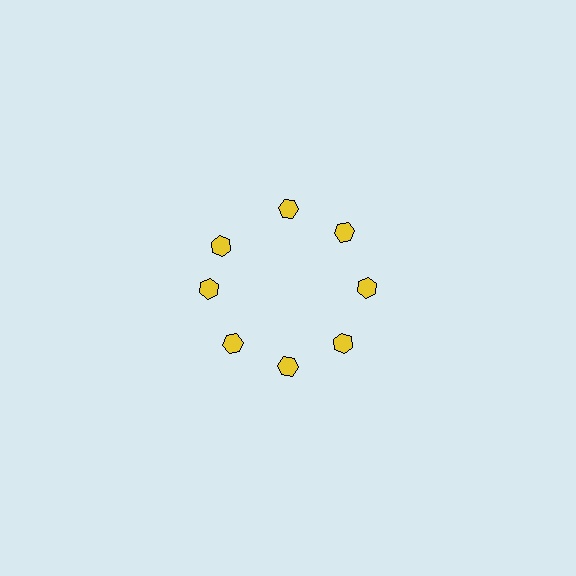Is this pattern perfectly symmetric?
No. The 8 yellow hexagons are arranged in a ring, but one element near the 10 o'clock position is rotated out of alignment along the ring, breaking the 8-fold rotational symmetry.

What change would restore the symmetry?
The symmetry would be restored by rotating it back into even spacing with its neighbors so that all 8 hexagons sit at equal angles and equal distance from the center.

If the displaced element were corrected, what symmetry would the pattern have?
It would have 8-fold rotational symmetry — the pattern would map onto itself every 45 degrees.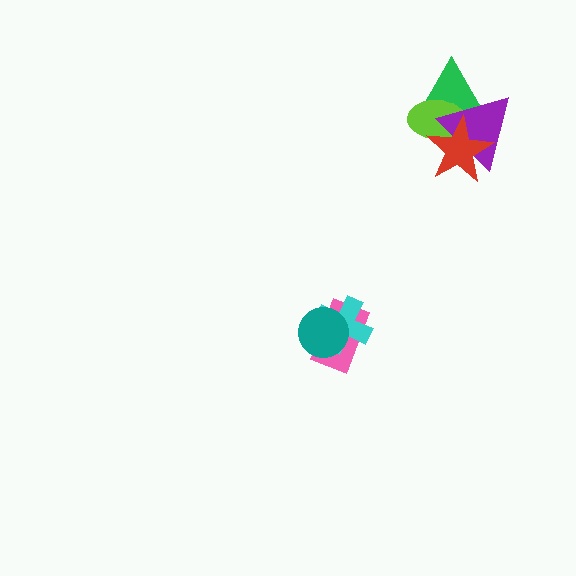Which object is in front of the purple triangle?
The red star is in front of the purple triangle.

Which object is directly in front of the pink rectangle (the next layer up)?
The cyan cross is directly in front of the pink rectangle.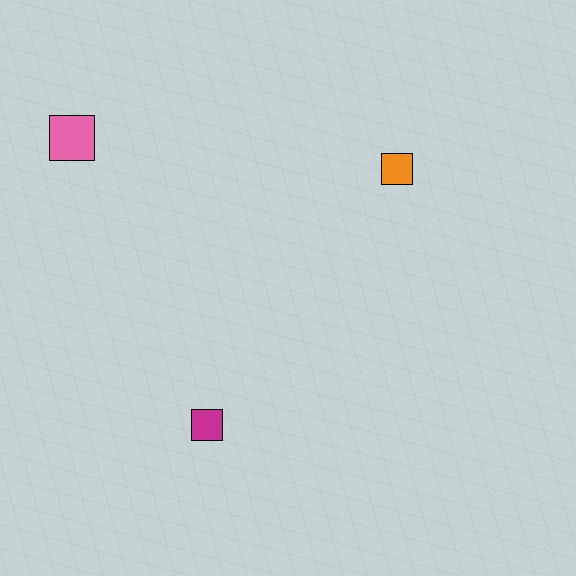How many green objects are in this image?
There are no green objects.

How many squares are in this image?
There are 3 squares.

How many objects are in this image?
There are 3 objects.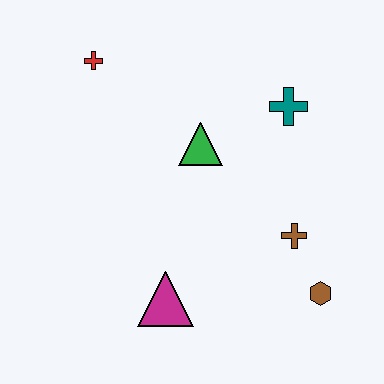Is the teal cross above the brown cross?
Yes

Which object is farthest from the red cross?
The brown hexagon is farthest from the red cross.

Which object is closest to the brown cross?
The brown hexagon is closest to the brown cross.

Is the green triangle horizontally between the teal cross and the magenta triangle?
Yes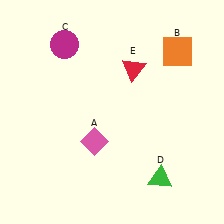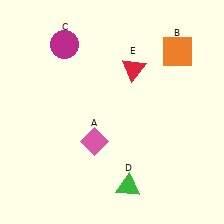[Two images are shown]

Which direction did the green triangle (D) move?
The green triangle (D) moved left.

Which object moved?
The green triangle (D) moved left.